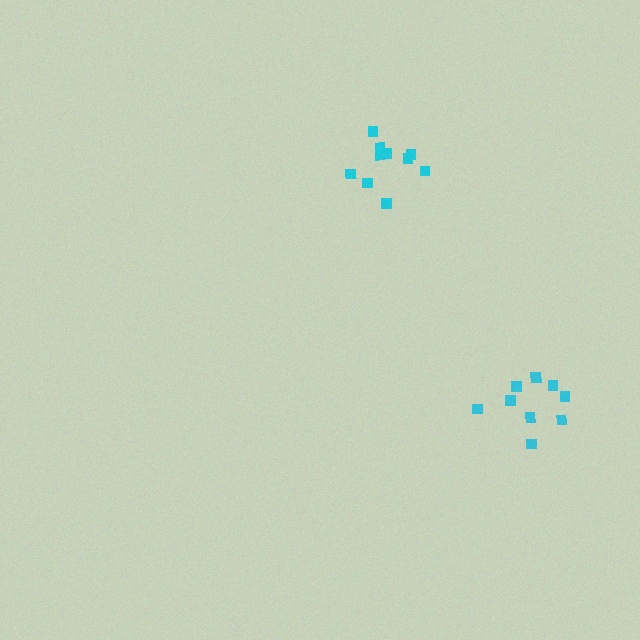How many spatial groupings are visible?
There are 2 spatial groupings.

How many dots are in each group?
Group 1: 10 dots, Group 2: 9 dots (19 total).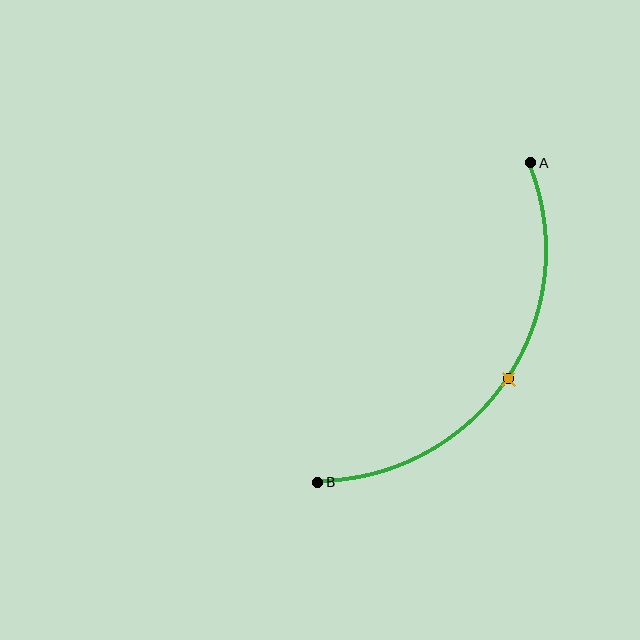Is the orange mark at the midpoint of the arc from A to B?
Yes. The orange mark lies on the arc at equal arc-length from both A and B — it is the arc midpoint.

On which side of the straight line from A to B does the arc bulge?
The arc bulges to the right of the straight line connecting A and B.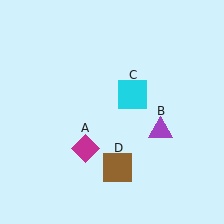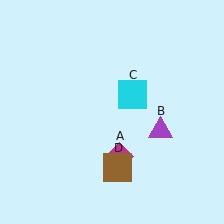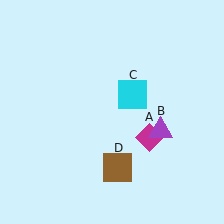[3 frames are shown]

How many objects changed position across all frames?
1 object changed position: magenta diamond (object A).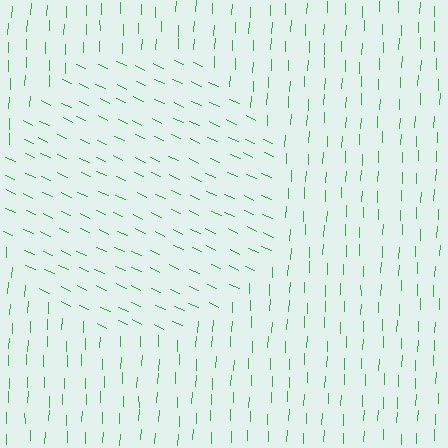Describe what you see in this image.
The image is filled with small green line segments. A circle region in the image has lines oriented differently from the surrounding lines, creating a visible texture boundary.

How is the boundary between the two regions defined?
The boundary is defined purely by a change in line orientation (approximately 67 degrees difference). All lines are the same color and thickness.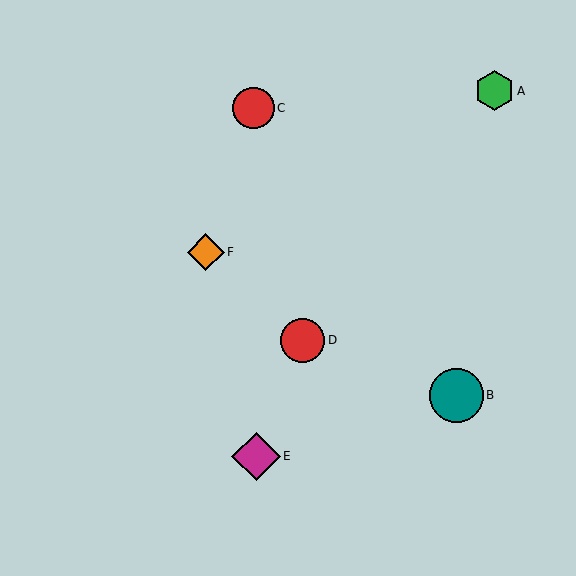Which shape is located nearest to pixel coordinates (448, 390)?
The teal circle (labeled B) at (456, 395) is nearest to that location.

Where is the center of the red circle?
The center of the red circle is at (254, 108).